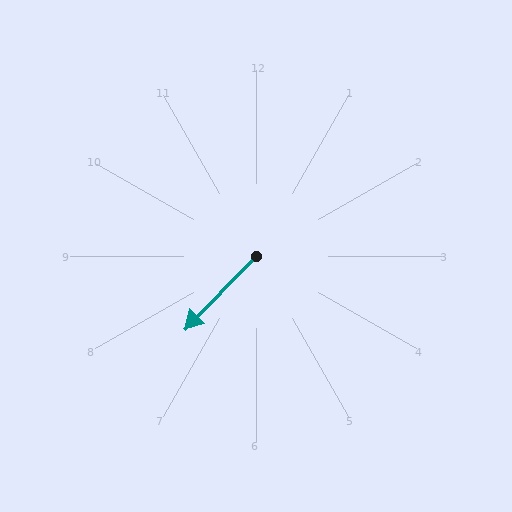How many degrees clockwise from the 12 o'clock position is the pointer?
Approximately 224 degrees.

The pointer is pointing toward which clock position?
Roughly 7 o'clock.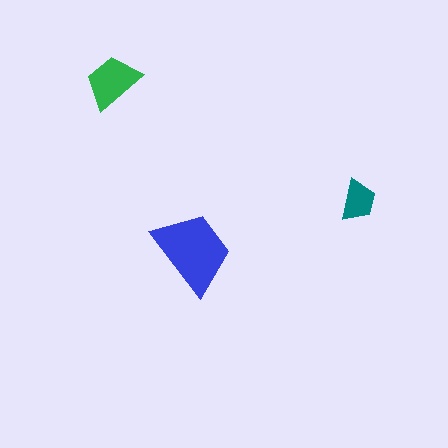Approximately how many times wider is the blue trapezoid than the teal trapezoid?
About 2 times wider.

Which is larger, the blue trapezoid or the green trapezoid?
The blue one.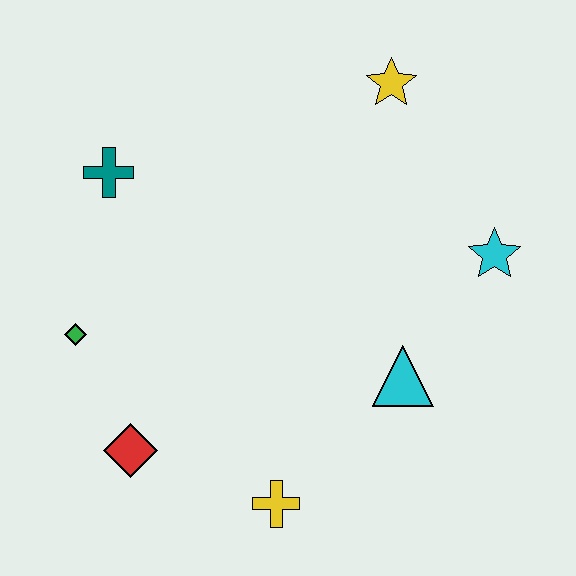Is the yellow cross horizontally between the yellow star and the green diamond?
Yes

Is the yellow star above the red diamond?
Yes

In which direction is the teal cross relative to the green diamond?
The teal cross is above the green diamond.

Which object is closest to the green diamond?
The red diamond is closest to the green diamond.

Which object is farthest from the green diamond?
The cyan star is farthest from the green diamond.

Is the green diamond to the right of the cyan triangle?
No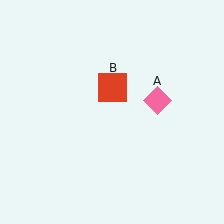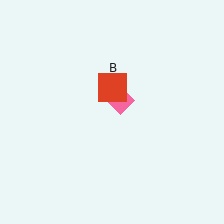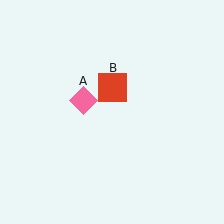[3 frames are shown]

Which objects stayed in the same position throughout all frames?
Red square (object B) remained stationary.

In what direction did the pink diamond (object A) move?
The pink diamond (object A) moved left.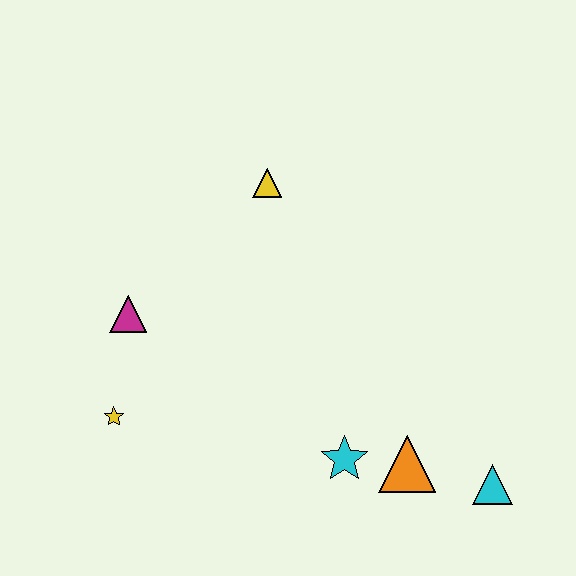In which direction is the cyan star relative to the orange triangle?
The cyan star is to the left of the orange triangle.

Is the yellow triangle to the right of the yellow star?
Yes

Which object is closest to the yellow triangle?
The magenta triangle is closest to the yellow triangle.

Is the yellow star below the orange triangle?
No